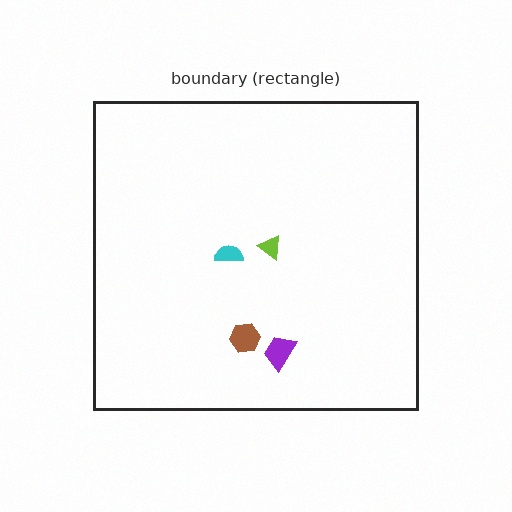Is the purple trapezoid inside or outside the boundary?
Inside.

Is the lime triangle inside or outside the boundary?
Inside.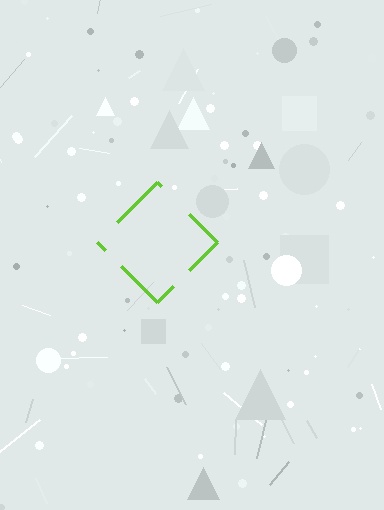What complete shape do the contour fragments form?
The contour fragments form a diamond.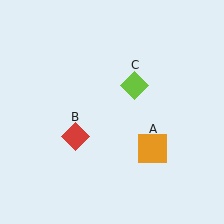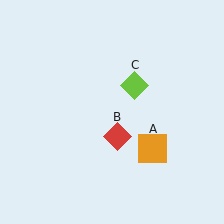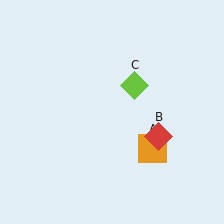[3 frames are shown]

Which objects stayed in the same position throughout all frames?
Orange square (object A) and lime diamond (object C) remained stationary.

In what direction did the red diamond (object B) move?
The red diamond (object B) moved right.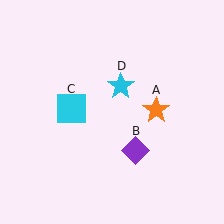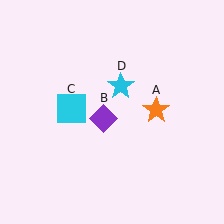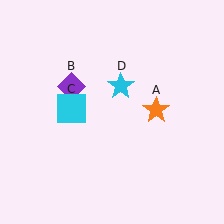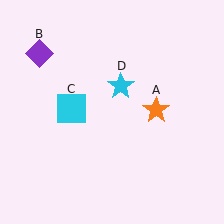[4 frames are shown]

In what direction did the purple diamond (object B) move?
The purple diamond (object B) moved up and to the left.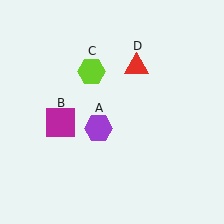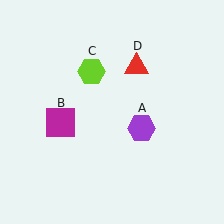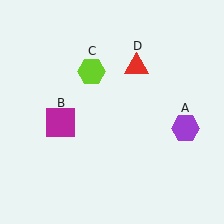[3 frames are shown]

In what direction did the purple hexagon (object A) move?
The purple hexagon (object A) moved right.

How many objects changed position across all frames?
1 object changed position: purple hexagon (object A).